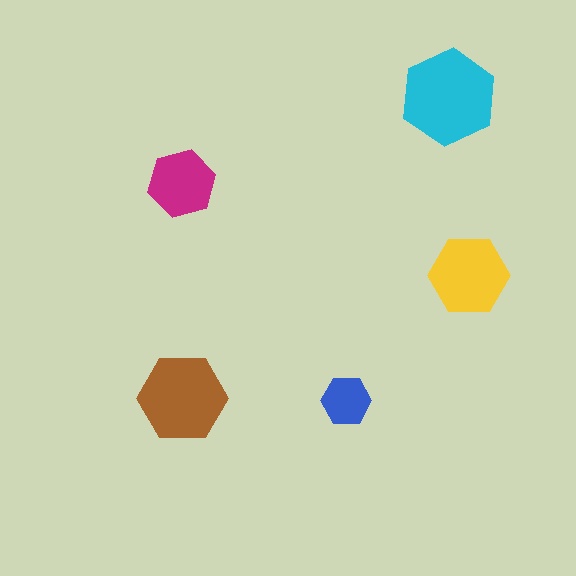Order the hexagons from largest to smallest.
the cyan one, the brown one, the yellow one, the magenta one, the blue one.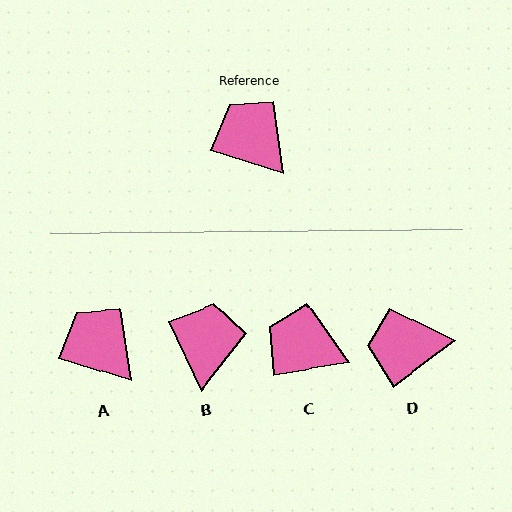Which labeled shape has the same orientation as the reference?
A.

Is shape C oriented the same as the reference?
No, it is off by about 27 degrees.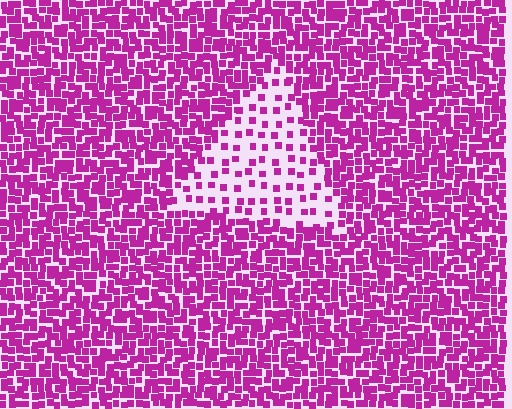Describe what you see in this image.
The image contains small magenta elements arranged at two different densities. A triangle-shaped region is visible where the elements are less densely packed than the surrounding area.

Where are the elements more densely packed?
The elements are more densely packed outside the triangle boundary.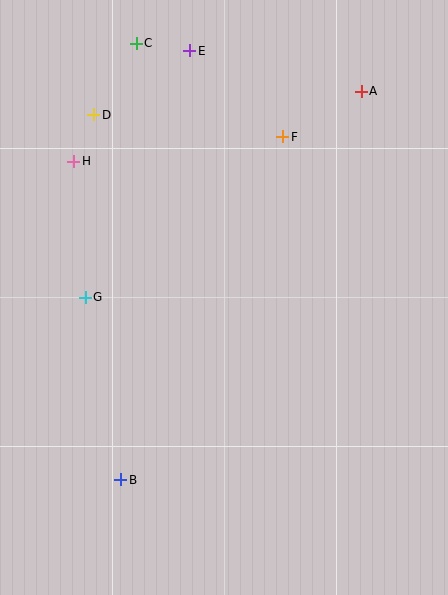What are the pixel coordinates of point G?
Point G is at (85, 297).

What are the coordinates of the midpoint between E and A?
The midpoint between E and A is at (275, 71).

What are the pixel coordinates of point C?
Point C is at (136, 43).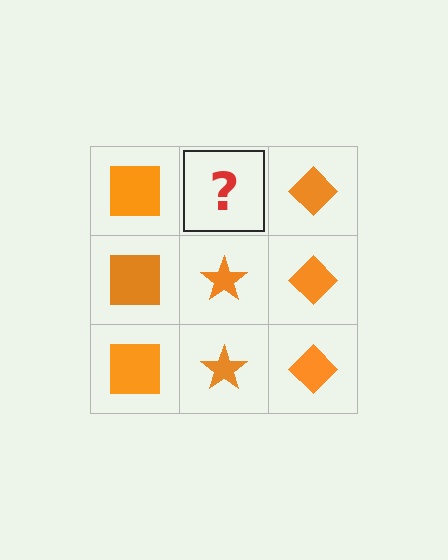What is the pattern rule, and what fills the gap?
The rule is that each column has a consistent shape. The gap should be filled with an orange star.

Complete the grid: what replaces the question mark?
The question mark should be replaced with an orange star.